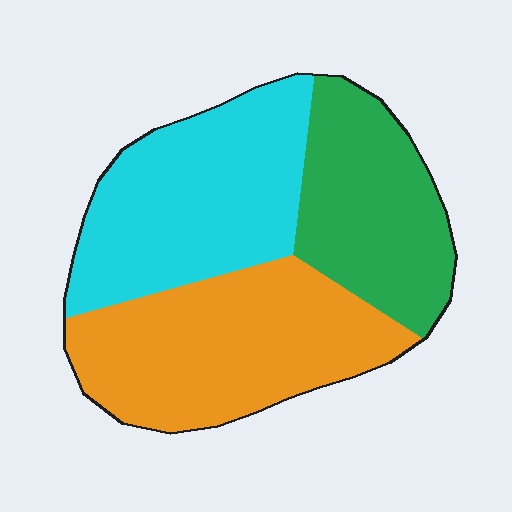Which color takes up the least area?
Green, at roughly 25%.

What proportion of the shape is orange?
Orange takes up about three eighths (3/8) of the shape.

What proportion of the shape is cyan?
Cyan takes up about three eighths (3/8) of the shape.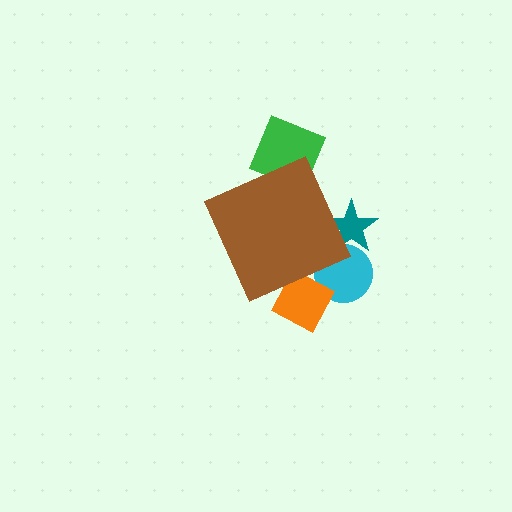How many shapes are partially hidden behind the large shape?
4 shapes are partially hidden.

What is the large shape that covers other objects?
A brown diamond.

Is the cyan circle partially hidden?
Yes, the cyan circle is partially hidden behind the brown diamond.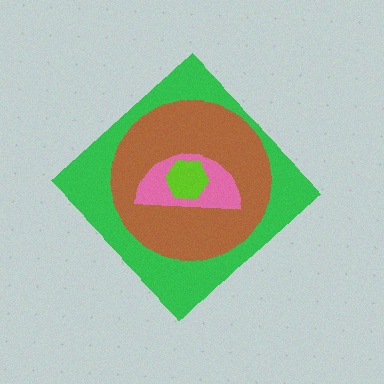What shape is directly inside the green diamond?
The brown circle.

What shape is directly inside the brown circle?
The pink semicircle.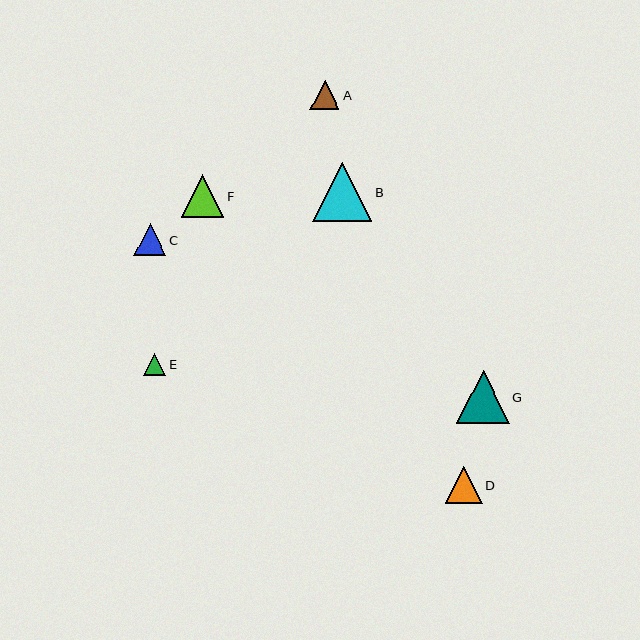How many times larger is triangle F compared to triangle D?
Triangle F is approximately 1.1 times the size of triangle D.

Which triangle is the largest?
Triangle B is the largest with a size of approximately 59 pixels.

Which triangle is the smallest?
Triangle E is the smallest with a size of approximately 23 pixels.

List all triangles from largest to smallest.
From largest to smallest: B, G, F, D, C, A, E.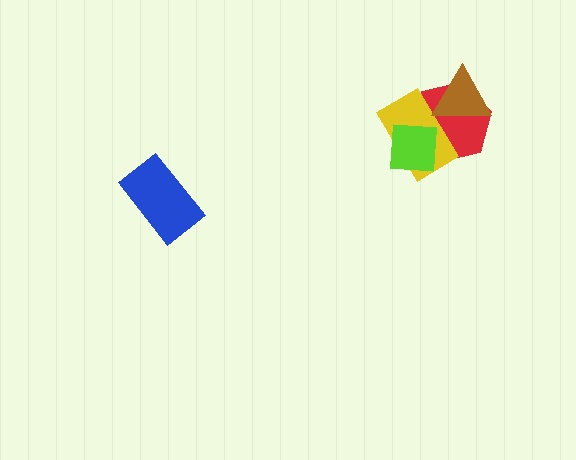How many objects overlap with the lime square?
2 objects overlap with the lime square.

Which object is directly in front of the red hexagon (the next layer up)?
The yellow rectangle is directly in front of the red hexagon.